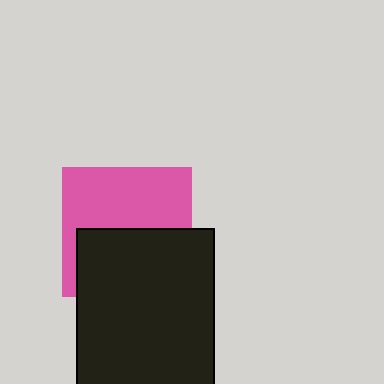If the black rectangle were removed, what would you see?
You would see the complete pink square.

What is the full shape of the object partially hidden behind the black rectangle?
The partially hidden object is a pink square.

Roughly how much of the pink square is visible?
About half of it is visible (roughly 52%).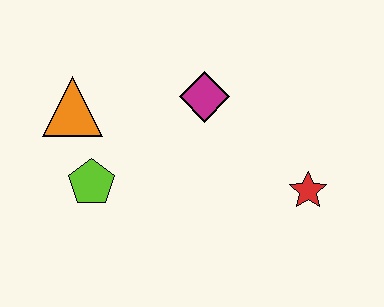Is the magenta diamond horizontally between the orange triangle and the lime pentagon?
No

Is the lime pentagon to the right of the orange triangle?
Yes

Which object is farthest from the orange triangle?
The red star is farthest from the orange triangle.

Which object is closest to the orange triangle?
The lime pentagon is closest to the orange triangle.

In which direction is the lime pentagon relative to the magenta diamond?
The lime pentagon is to the left of the magenta diamond.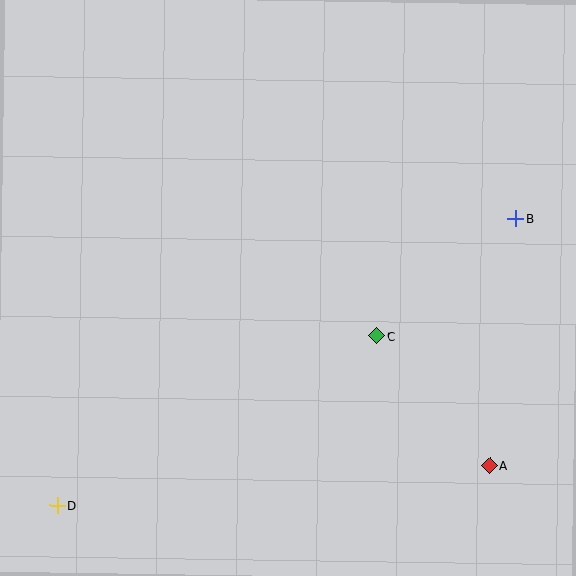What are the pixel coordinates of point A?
Point A is at (489, 466).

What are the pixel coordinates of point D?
Point D is at (57, 505).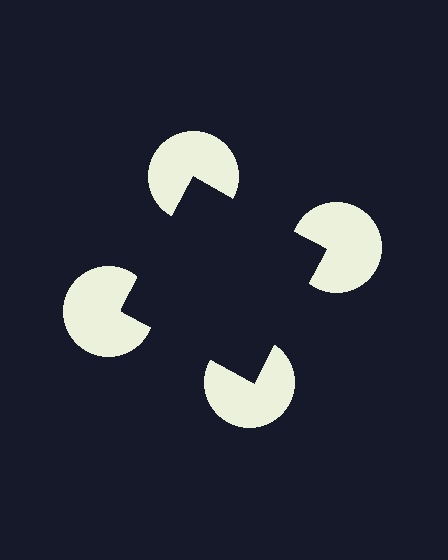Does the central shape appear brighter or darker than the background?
It typically appears slightly darker than the background, even though no actual brightness change is drawn.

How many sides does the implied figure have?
4 sides.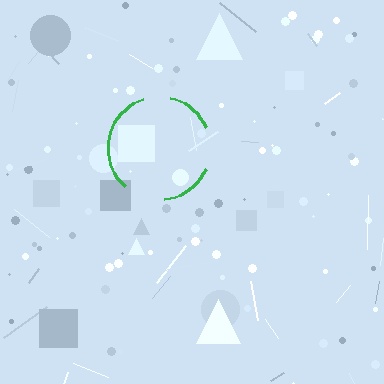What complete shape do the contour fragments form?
The contour fragments form a circle.